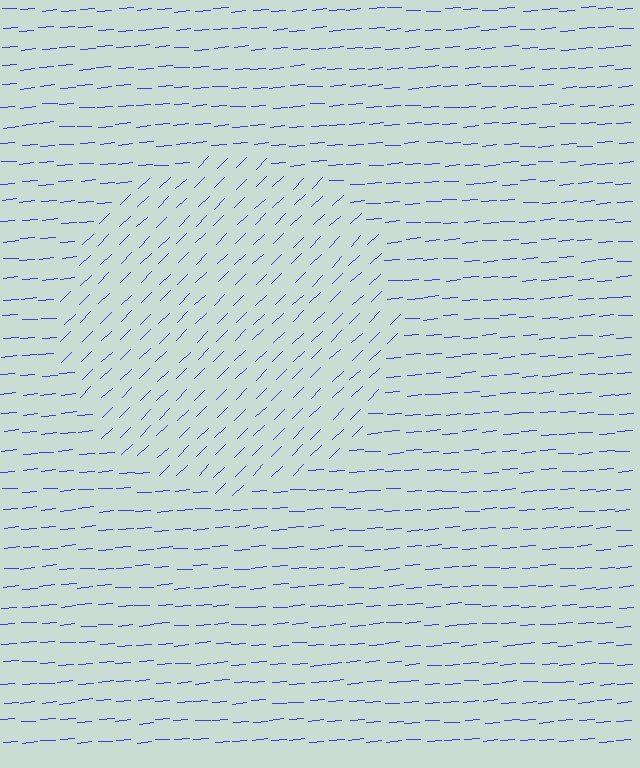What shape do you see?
I see a circle.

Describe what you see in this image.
The image is filled with small blue line segments. A circle region in the image has lines oriented differently from the surrounding lines, creating a visible texture boundary.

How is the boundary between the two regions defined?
The boundary is defined purely by a change in line orientation (approximately 40 degrees difference). All lines are the same color and thickness.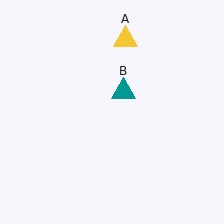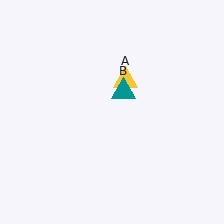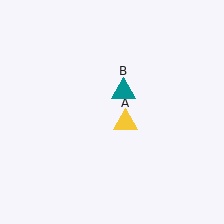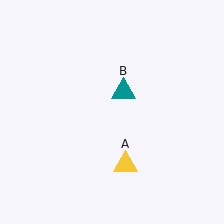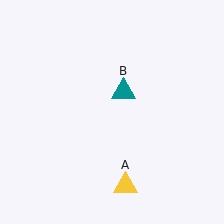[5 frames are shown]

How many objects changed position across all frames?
1 object changed position: yellow triangle (object A).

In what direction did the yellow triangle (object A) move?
The yellow triangle (object A) moved down.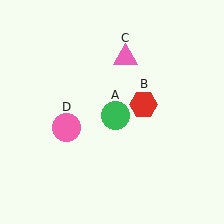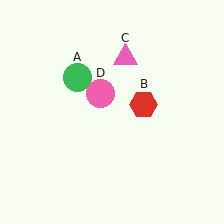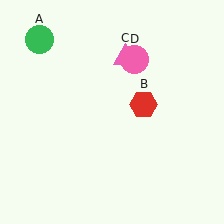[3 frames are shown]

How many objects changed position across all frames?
2 objects changed position: green circle (object A), pink circle (object D).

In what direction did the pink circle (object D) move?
The pink circle (object D) moved up and to the right.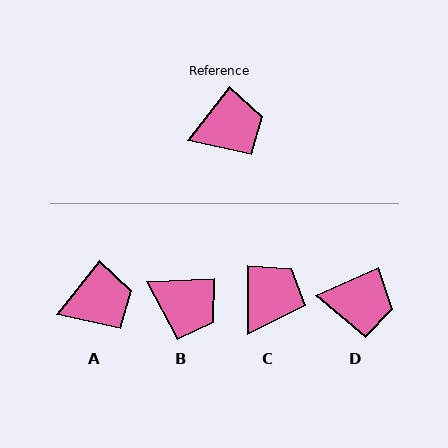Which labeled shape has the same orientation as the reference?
A.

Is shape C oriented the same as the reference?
No, it is off by about 38 degrees.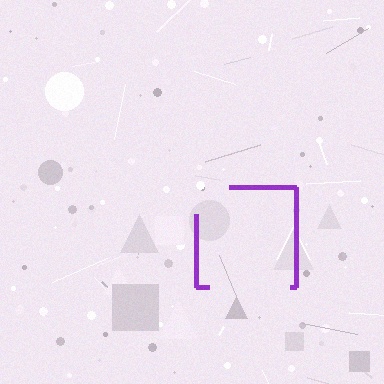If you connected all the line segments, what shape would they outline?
They would outline a square.